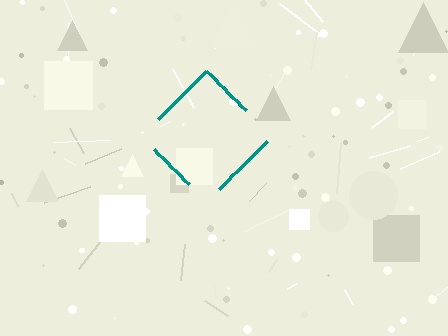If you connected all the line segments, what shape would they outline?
They would outline a diamond.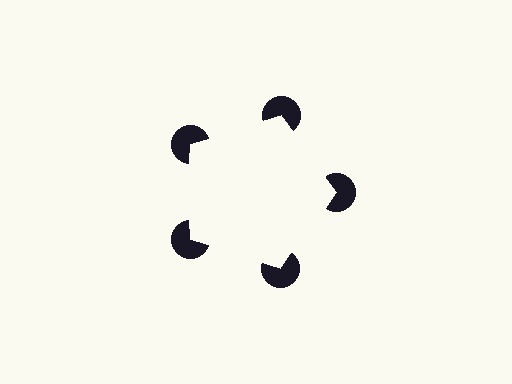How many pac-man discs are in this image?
There are 5 — one at each vertex of the illusory pentagon.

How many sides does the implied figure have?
5 sides.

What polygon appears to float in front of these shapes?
An illusory pentagon — its edges are inferred from the aligned wedge cuts in the pac-man discs, not physically drawn.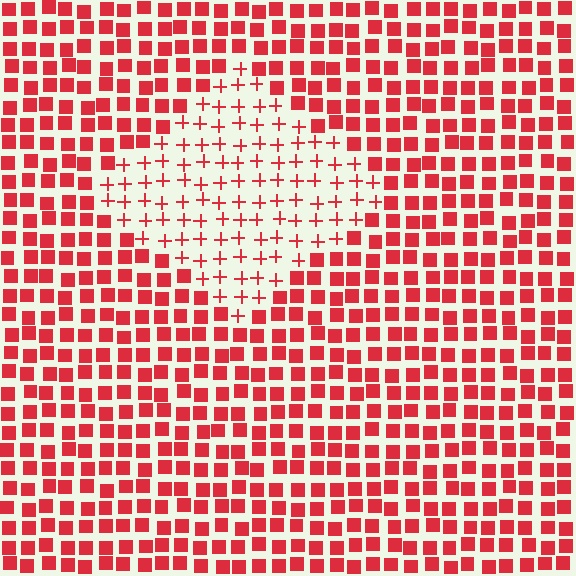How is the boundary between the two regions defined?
The boundary is defined by a change in element shape: plus signs inside vs. squares outside. All elements share the same color and spacing.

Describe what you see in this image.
The image is filled with small red elements arranged in a uniform grid. A diamond-shaped region contains plus signs, while the surrounding area contains squares. The boundary is defined purely by the change in element shape.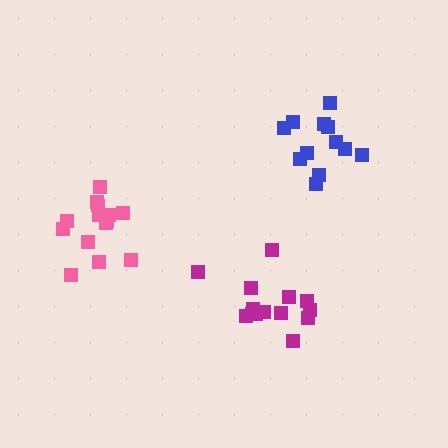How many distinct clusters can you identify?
There are 3 distinct clusters.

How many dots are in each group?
Group 1: 14 dots, Group 2: 14 dots, Group 3: 12 dots (40 total).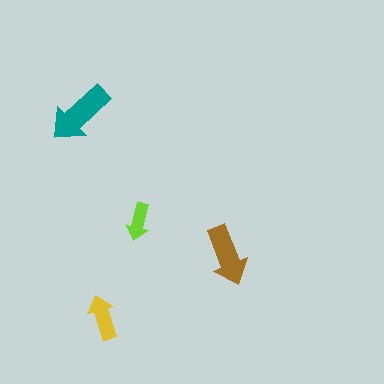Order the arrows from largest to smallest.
the teal one, the brown one, the yellow one, the lime one.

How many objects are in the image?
There are 4 objects in the image.